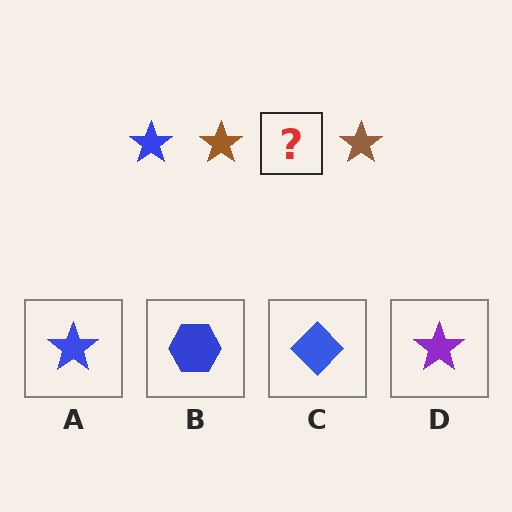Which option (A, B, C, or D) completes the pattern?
A.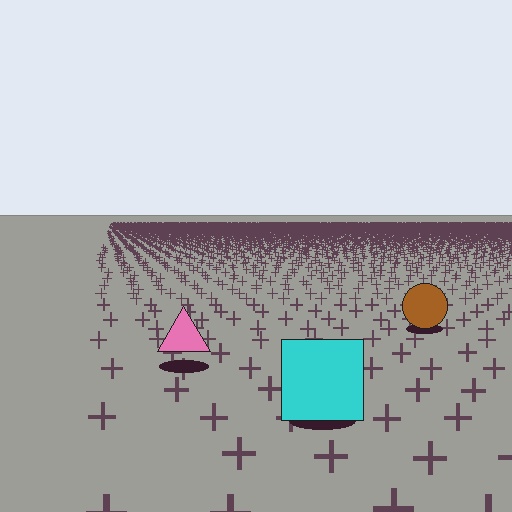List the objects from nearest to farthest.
From nearest to farthest: the cyan square, the pink triangle, the brown circle.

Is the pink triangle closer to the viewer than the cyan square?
No. The cyan square is closer — you can tell from the texture gradient: the ground texture is coarser near it.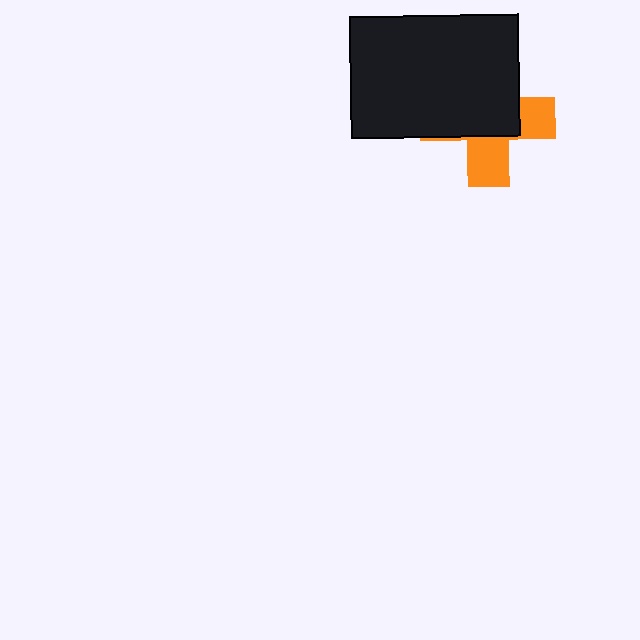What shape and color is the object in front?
The object in front is a black rectangle.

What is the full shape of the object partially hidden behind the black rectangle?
The partially hidden object is an orange cross.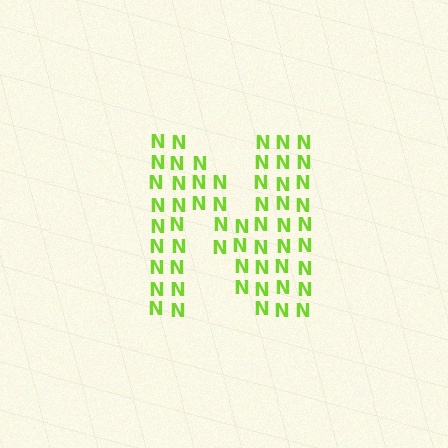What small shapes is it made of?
It is made of small letter N's.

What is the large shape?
The large shape is the letter N.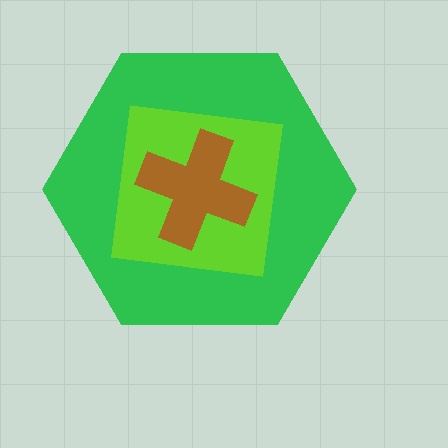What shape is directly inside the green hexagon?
The lime square.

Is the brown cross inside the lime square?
Yes.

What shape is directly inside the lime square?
The brown cross.